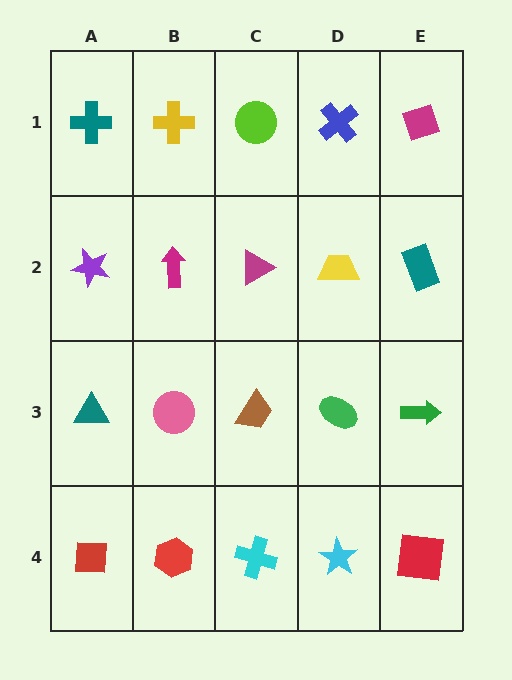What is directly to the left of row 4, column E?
A cyan star.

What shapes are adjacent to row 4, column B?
A pink circle (row 3, column B), a red square (row 4, column A), a cyan cross (row 4, column C).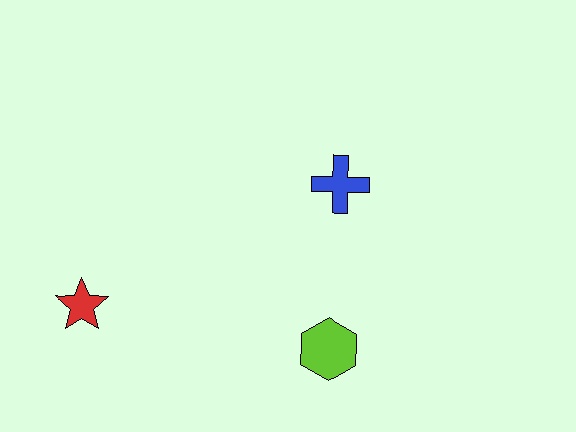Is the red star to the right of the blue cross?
No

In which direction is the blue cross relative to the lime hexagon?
The blue cross is above the lime hexagon.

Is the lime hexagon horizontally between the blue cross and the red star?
Yes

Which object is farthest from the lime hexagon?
The red star is farthest from the lime hexagon.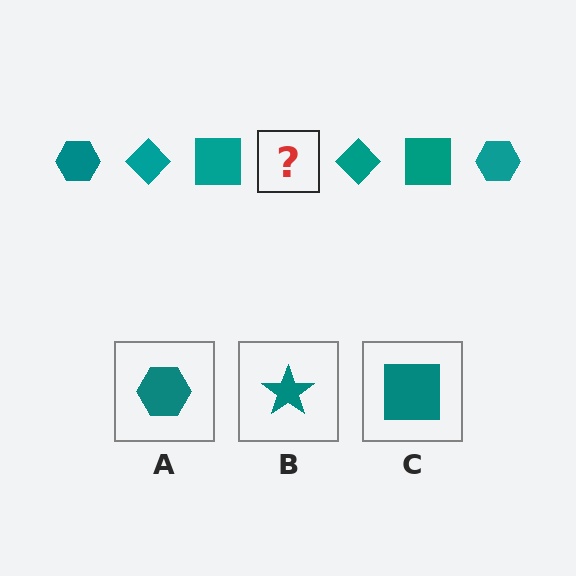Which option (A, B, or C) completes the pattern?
A.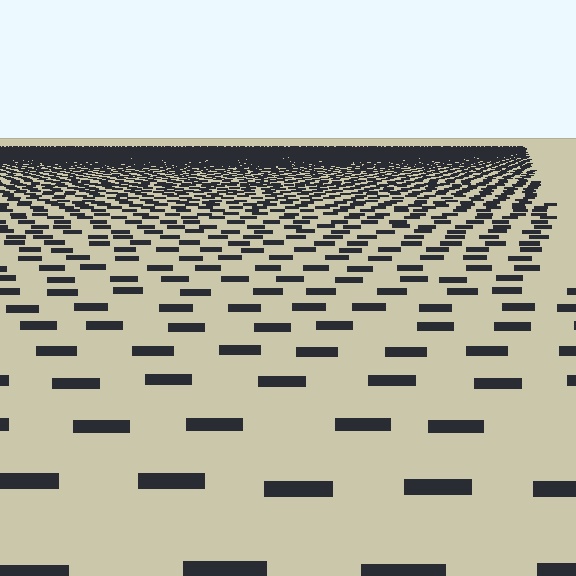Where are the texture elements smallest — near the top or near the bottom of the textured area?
Near the top.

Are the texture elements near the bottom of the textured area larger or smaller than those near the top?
Larger. Near the bottom, elements are closer to the viewer and appear at a bigger on-screen size.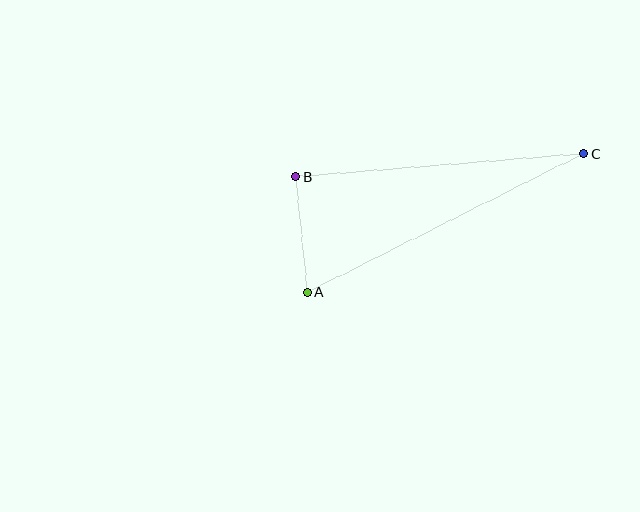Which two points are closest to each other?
Points A and B are closest to each other.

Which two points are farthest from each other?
Points A and C are farthest from each other.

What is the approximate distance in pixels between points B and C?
The distance between B and C is approximately 289 pixels.